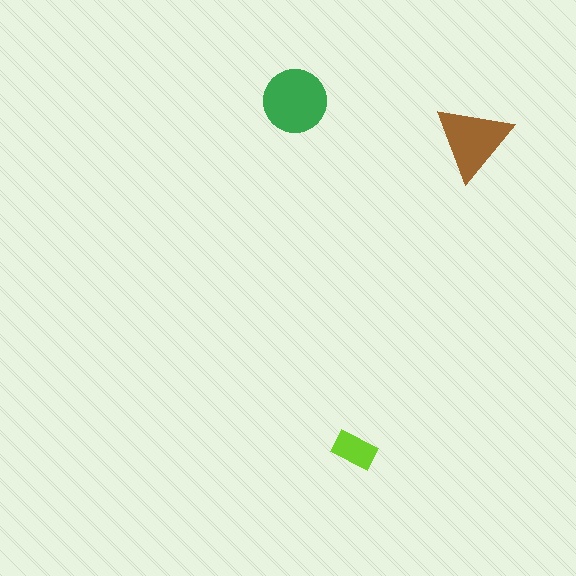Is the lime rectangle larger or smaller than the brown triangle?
Smaller.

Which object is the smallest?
The lime rectangle.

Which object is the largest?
The green circle.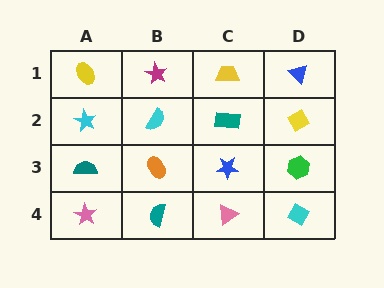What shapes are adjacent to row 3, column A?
A cyan star (row 2, column A), a pink star (row 4, column A), an orange ellipse (row 3, column B).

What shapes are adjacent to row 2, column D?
A blue triangle (row 1, column D), a green hexagon (row 3, column D), a teal rectangle (row 2, column C).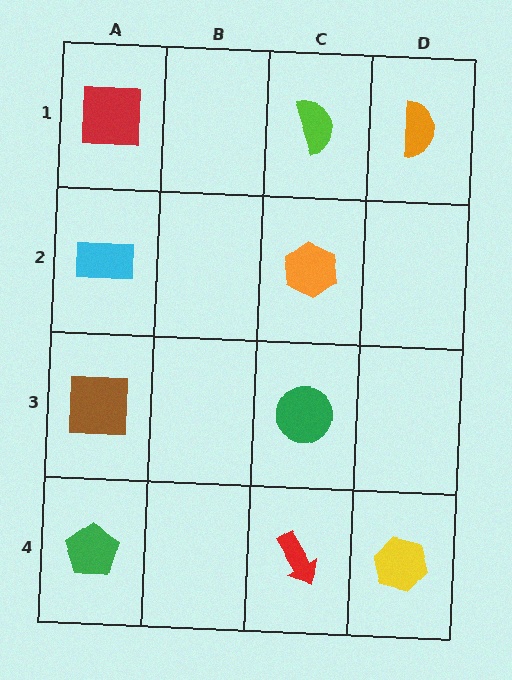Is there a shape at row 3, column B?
No, that cell is empty.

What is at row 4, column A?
A green pentagon.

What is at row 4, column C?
A red arrow.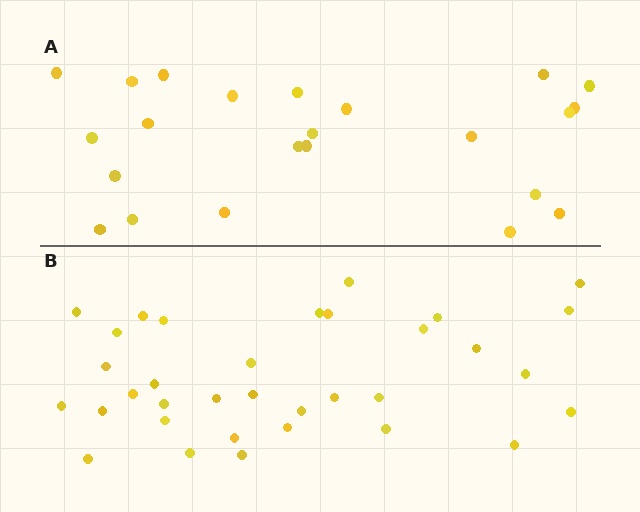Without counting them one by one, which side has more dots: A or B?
Region B (the bottom region) has more dots.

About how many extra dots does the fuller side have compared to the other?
Region B has roughly 12 or so more dots than region A.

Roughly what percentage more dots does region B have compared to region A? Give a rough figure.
About 50% more.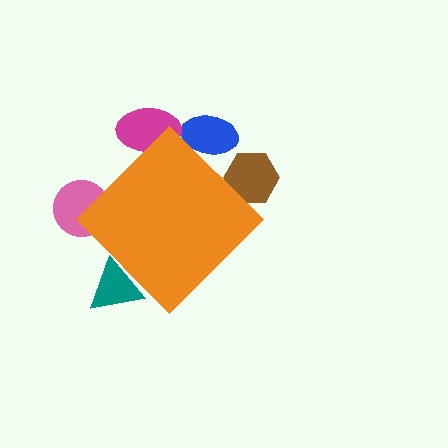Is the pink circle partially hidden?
Yes, the pink circle is partially hidden behind the orange diamond.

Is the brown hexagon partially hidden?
Yes, the brown hexagon is partially hidden behind the orange diamond.